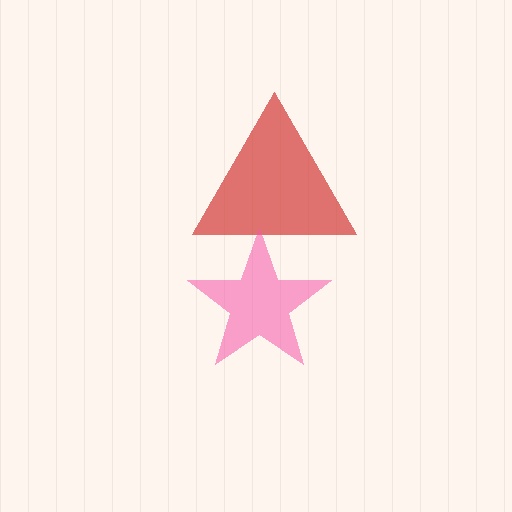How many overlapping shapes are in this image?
There are 2 overlapping shapes in the image.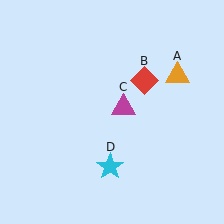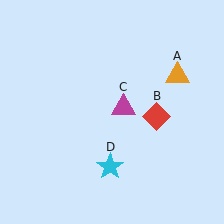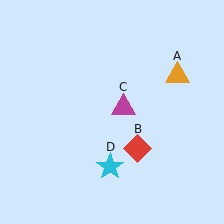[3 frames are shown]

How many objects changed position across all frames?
1 object changed position: red diamond (object B).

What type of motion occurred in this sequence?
The red diamond (object B) rotated clockwise around the center of the scene.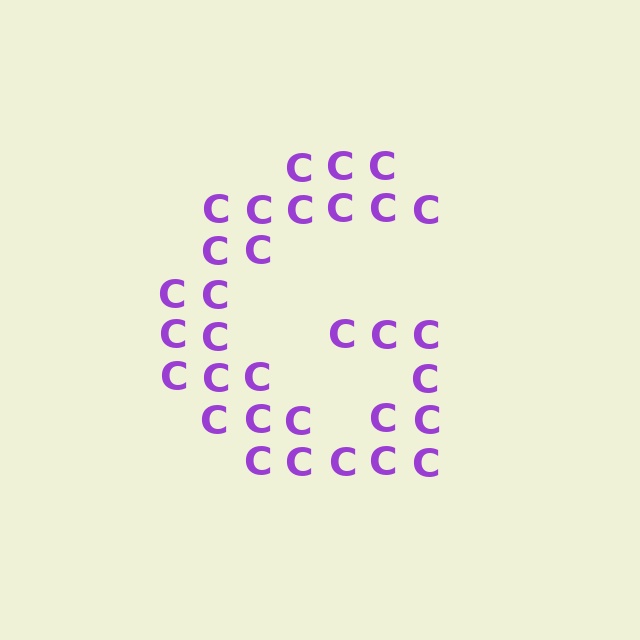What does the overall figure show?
The overall figure shows the letter G.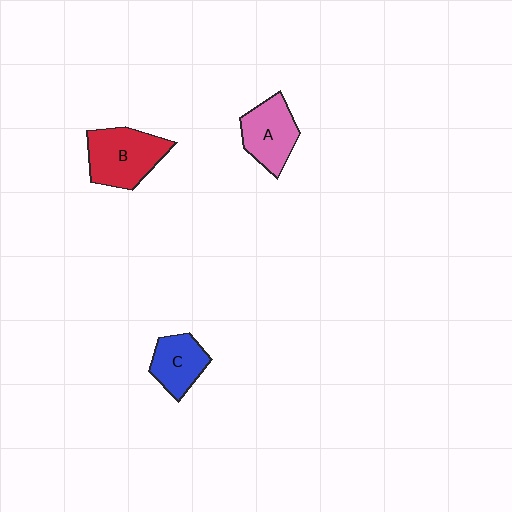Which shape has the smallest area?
Shape C (blue).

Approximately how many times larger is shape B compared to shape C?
Approximately 1.5 times.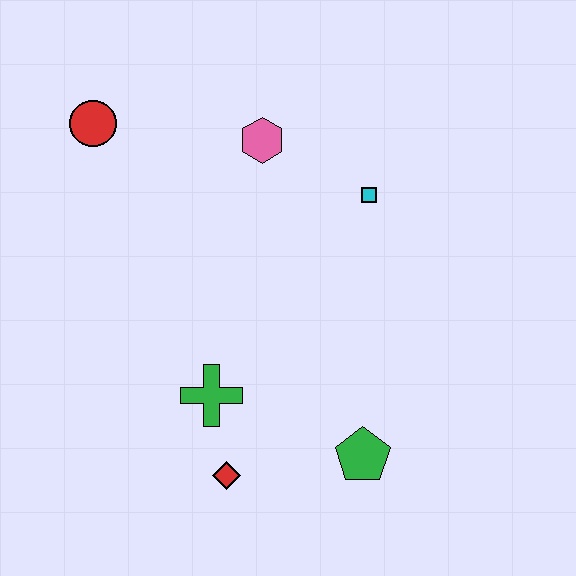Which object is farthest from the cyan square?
The red diamond is farthest from the cyan square.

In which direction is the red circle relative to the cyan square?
The red circle is to the left of the cyan square.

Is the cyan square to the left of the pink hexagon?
No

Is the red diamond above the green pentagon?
No